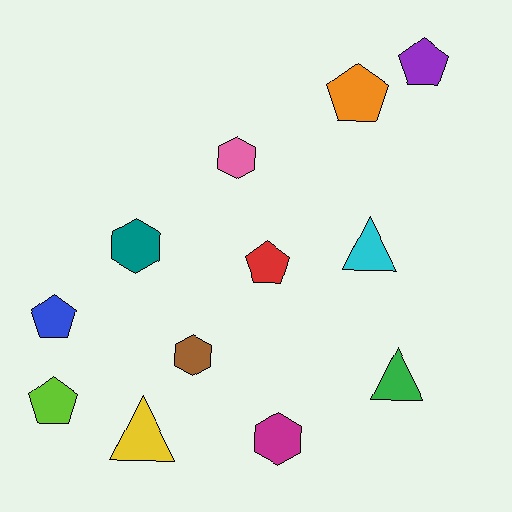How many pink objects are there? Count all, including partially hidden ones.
There is 1 pink object.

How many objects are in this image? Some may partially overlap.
There are 12 objects.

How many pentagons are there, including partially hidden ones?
There are 5 pentagons.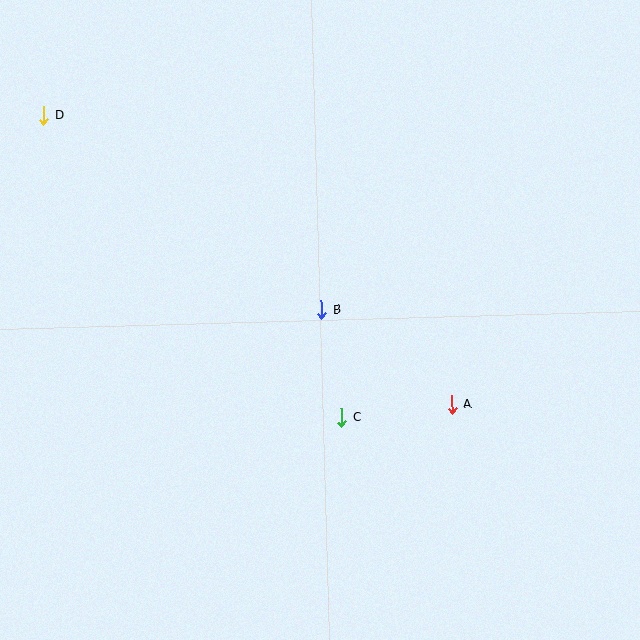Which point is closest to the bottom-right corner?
Point A is closest to the bottom-right corner.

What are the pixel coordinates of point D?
Point D is at (44, 115).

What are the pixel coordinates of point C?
Point C is at (342, 417).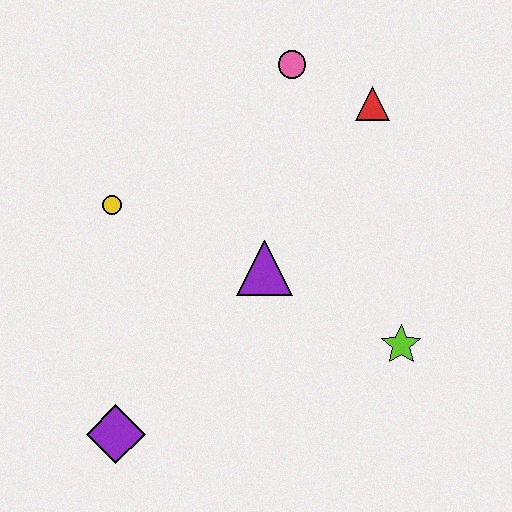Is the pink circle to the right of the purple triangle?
Yes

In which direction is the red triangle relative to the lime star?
The red triangle is above the lime star.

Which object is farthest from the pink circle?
The purple diamond is farthest from the pink circle.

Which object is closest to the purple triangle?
The lime star is closest to the purple triangle.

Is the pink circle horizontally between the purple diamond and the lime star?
Yes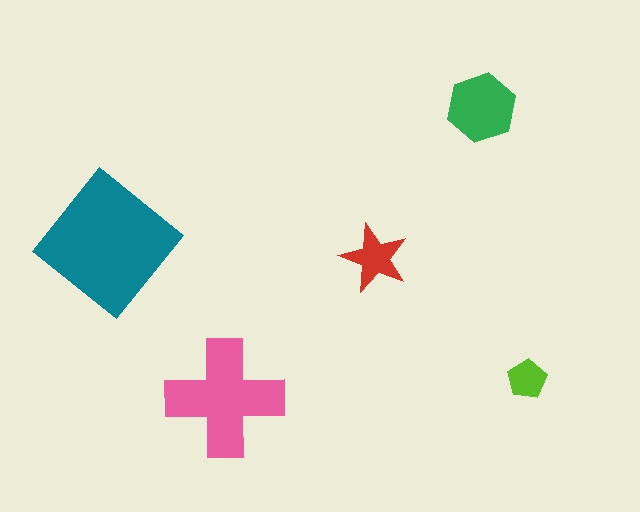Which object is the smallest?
The lime pentagon.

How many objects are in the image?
There are 5 objects in the image.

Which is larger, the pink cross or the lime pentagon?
The pink cross.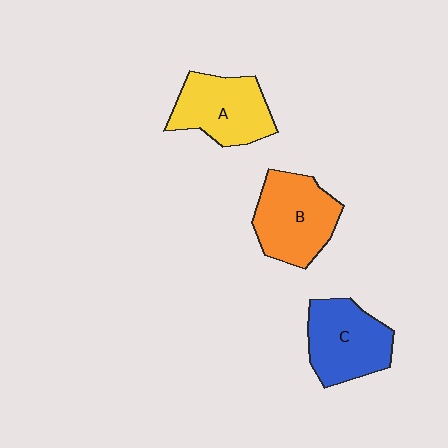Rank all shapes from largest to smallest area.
From largest to smallest: B (orange), C (blue), A (yellow).